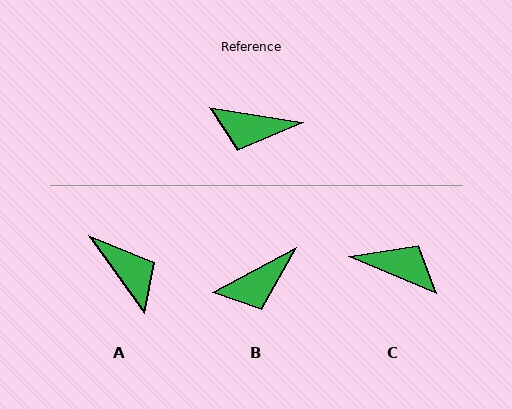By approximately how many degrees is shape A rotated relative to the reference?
Approximately 135 degrees counter-clockwise.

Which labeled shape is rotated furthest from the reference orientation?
C, about 166 degrees away.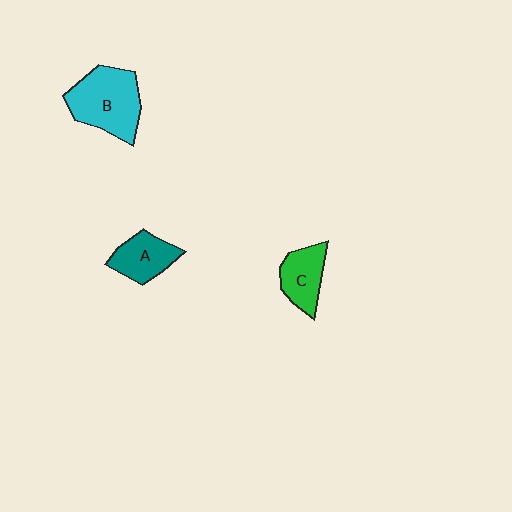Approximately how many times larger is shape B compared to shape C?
Approximately 1.7 times.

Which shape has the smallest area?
Shape C (green).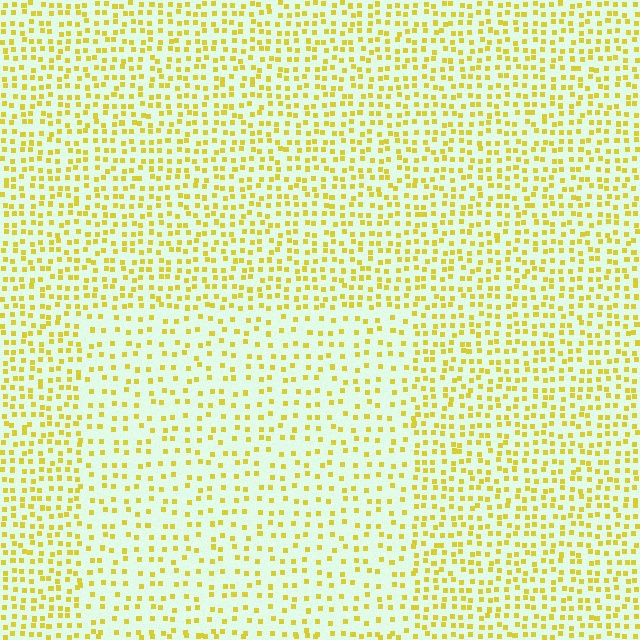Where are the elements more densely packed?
The elements are more densely packed outside the rectangle boundary.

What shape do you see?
I see a rectangle.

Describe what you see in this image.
The image contains small yellow elements arranged at two different densities. A rectangle-shaped region is visible where the elements are less densely packed than the surrounding area.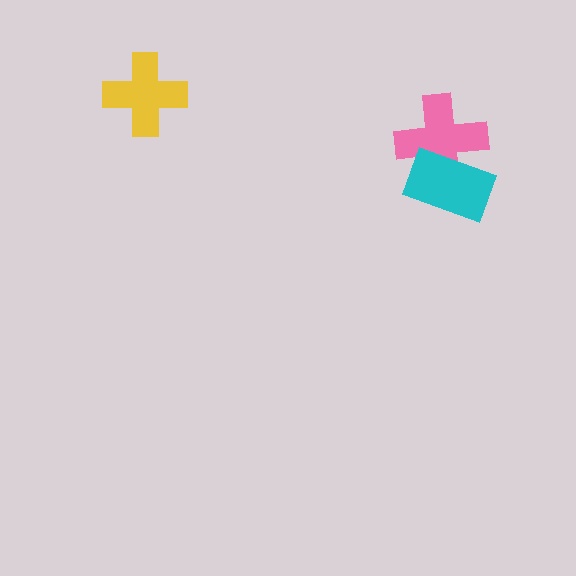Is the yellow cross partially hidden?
No, no other shape covers it.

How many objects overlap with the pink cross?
1 object overlaps with the pink cross.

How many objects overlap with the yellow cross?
0 objects overlap with the yellow cross.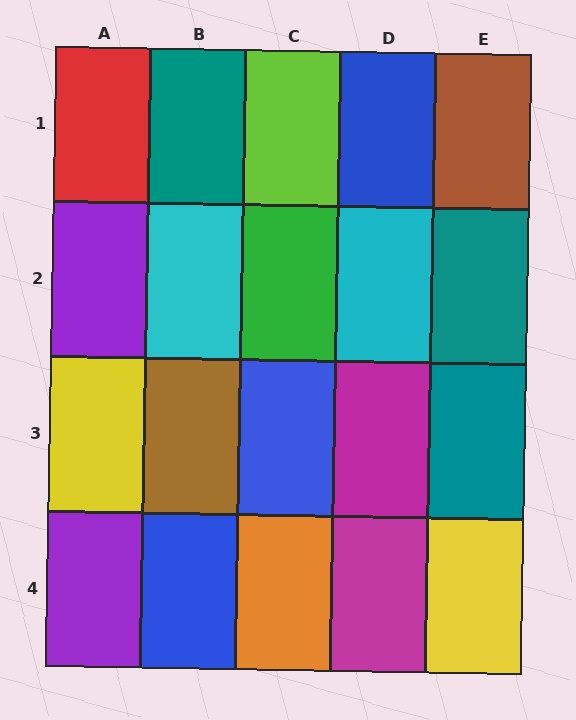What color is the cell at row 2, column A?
Purple.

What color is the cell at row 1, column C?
Lime.